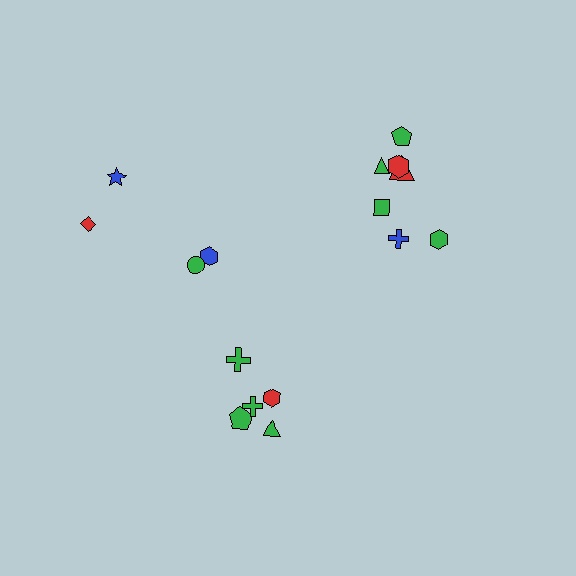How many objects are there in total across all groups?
There are 16 objects.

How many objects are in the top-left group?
There are 4 objects.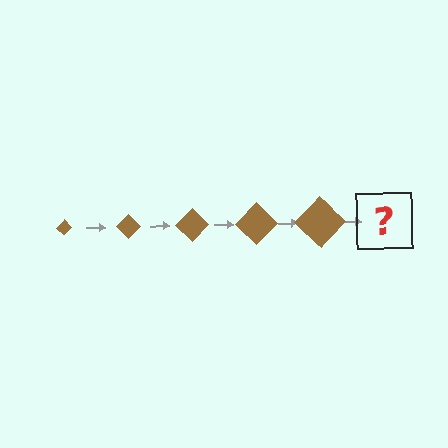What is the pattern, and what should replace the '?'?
The pattern is that the diamond gets progressively larger each step. The '?' should be a brown diamond, larger than the previous one.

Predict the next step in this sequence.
The next step is a brown diamond, larger than the previous one.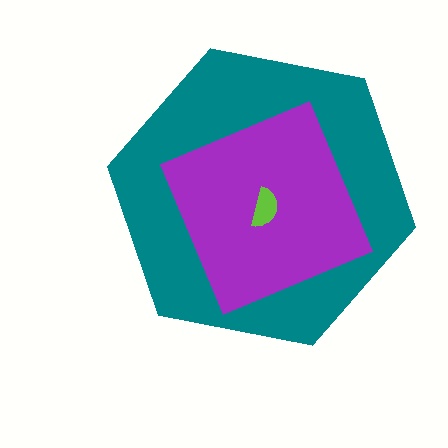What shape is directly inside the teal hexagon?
The purple square.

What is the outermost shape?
The teal hexagon.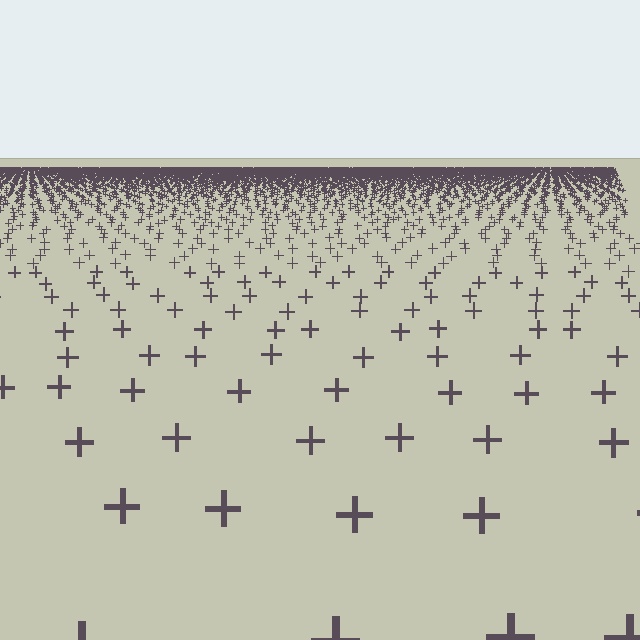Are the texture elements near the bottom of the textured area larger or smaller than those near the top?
Larger. Near the bottom, elements are closer to the viewer and appear at a bigger on-screen size.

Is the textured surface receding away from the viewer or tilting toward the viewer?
The surface is receding away from the viewer. Texture elements get smaller and denser toward the top.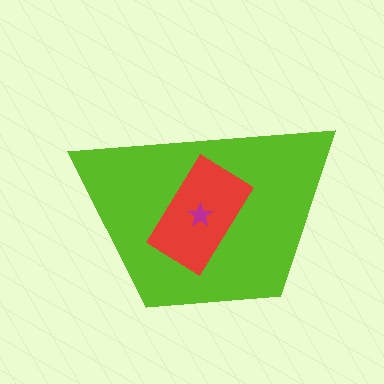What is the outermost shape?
The lime trapezoid.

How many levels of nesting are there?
3.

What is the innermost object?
The magenta star.